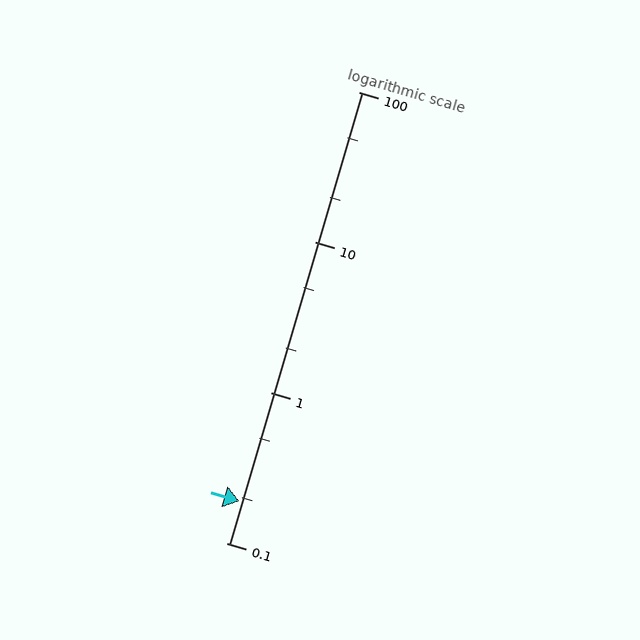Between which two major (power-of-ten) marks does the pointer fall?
The pointer is between 0.1 and 1.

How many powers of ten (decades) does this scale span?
The scale spans 3 decades, from 0.1 to 100.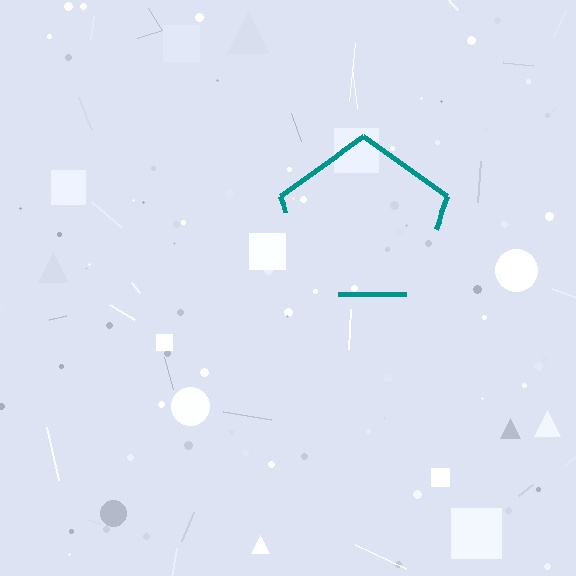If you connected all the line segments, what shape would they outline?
They would outline a pentagon.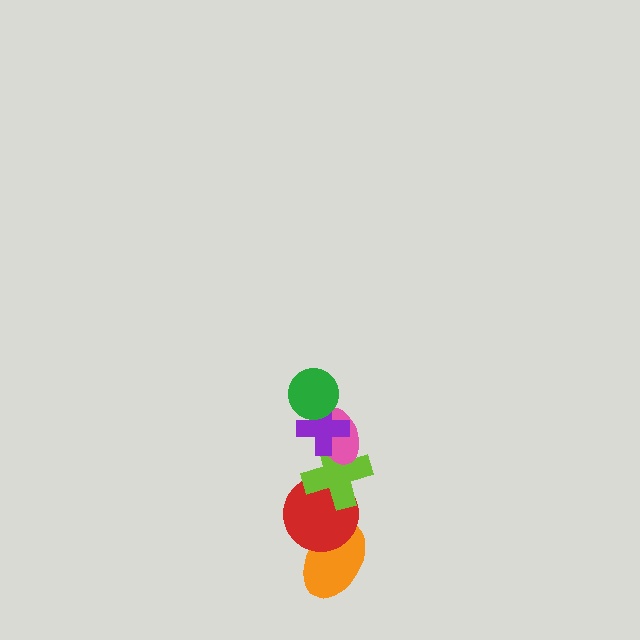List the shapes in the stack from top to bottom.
From top to bottom: the green circle, the purple cross, the pink ellipse, the lime cross, the red circle, the orange ellipse.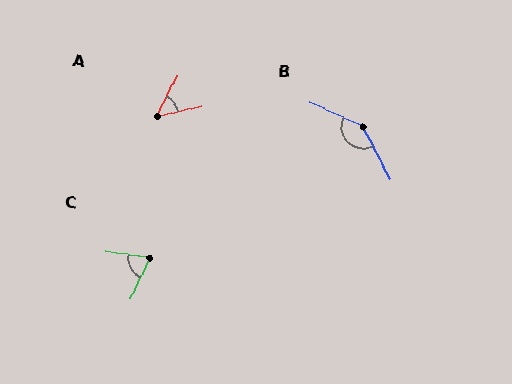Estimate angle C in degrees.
Approximately 72 degrees.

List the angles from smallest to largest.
A (50°), C (72°), B (142°).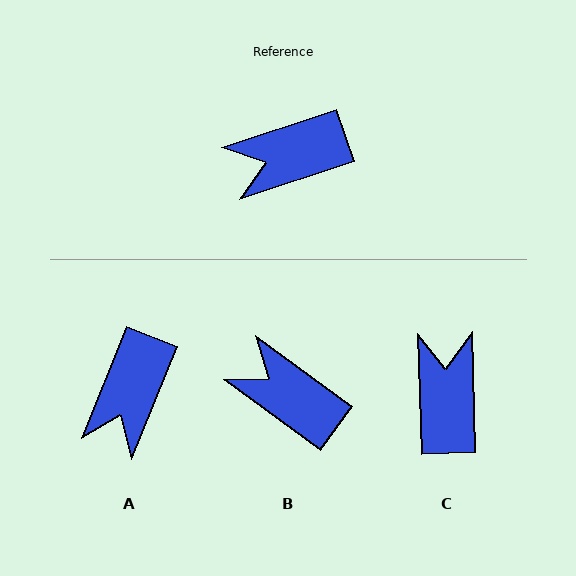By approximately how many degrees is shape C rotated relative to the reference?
Approximately 107 degrees clockwise.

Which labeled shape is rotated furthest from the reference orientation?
C, about 107 degrees away.